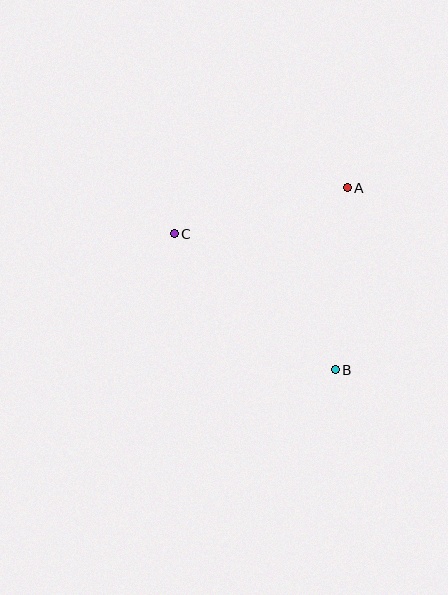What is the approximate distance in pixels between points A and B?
The distance between A and B is approximately 182 pixels.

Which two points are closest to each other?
Points A and C are closest to each other.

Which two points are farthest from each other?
Points B and C are farthest from each other.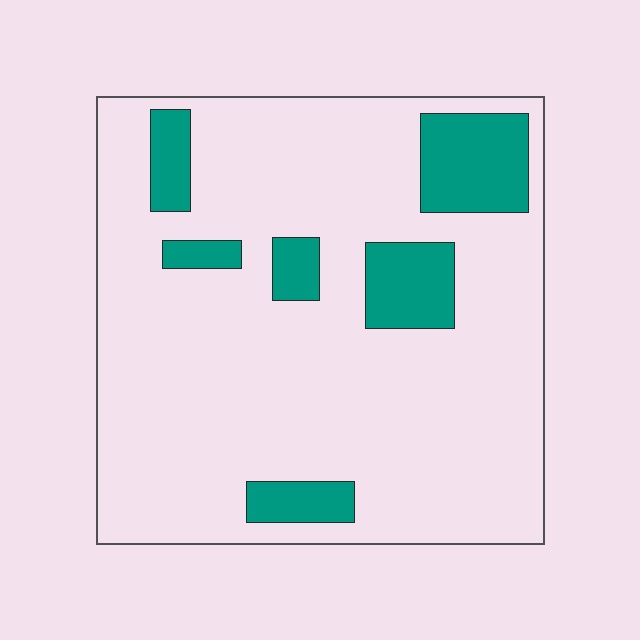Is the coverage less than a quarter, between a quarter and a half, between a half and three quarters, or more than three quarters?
Less than a quarter.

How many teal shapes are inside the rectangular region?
6.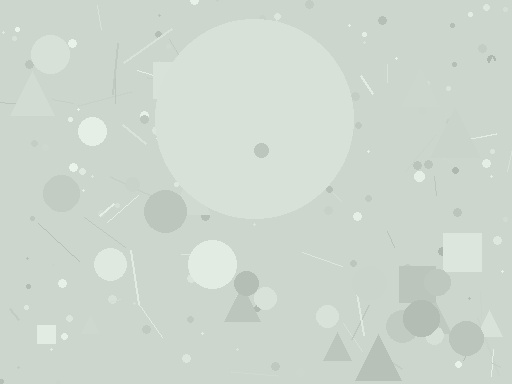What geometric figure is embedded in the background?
A circle is embedded in the background.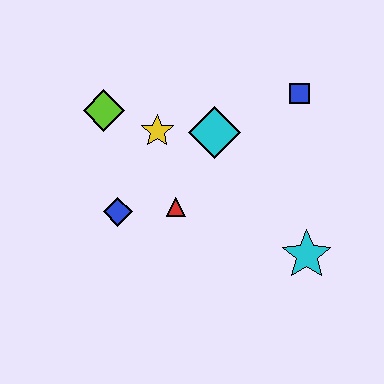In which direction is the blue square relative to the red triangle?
The blue square is to the right of the red triangle.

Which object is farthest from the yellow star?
The cyan star is farthest from the yellow star.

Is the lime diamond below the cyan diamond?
No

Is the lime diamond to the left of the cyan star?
Yes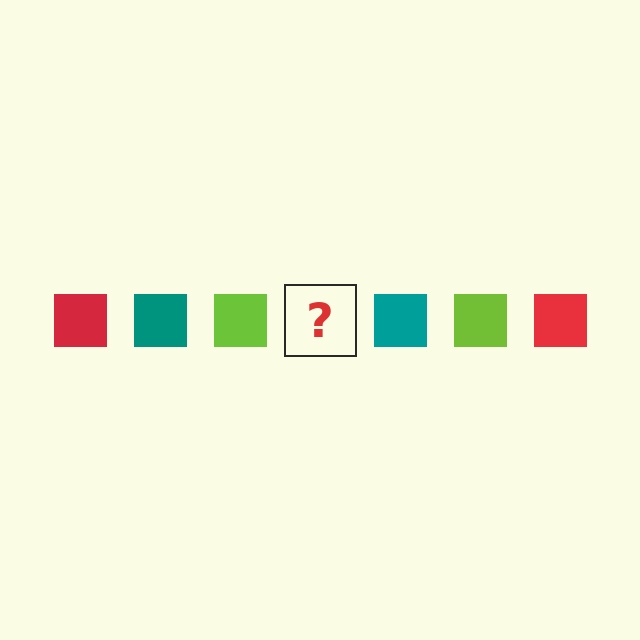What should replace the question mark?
The question mark should be replaced with a red square.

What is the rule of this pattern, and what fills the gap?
The rule is that the pattern cycles through red, teal, lime squares. The gap should be filled with a red square.